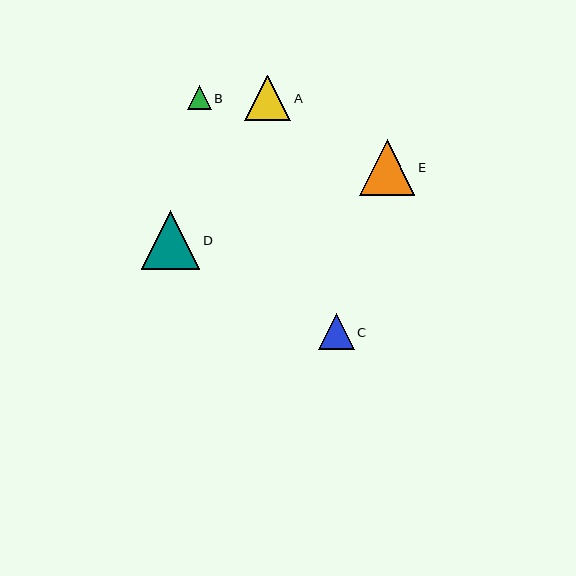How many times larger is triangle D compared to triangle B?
Triangle D is approximately 2.4 times the size of triangle B.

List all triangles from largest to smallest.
From largest to smallest: D, E, A, C, B.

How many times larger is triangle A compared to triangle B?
Triangle A is approximately 1.9 times the size of triangle B.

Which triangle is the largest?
Triangle D is the largest with a size of approximately 59 pixels.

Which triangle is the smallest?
Triangle B is the smallest with a size of approximately 24 pixels.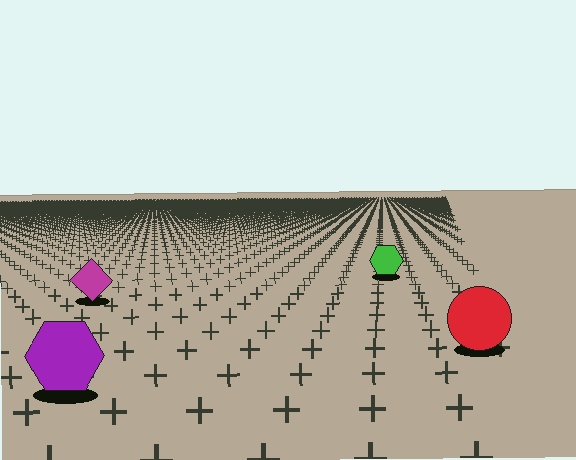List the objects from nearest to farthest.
From nearest to farthest: the purple hexagon, the red circle, the magenta diamond, the green hexagon.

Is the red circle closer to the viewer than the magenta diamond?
Yes. The red circle is closer — you can tell from the texture gradient: the ground texture is coarser near it.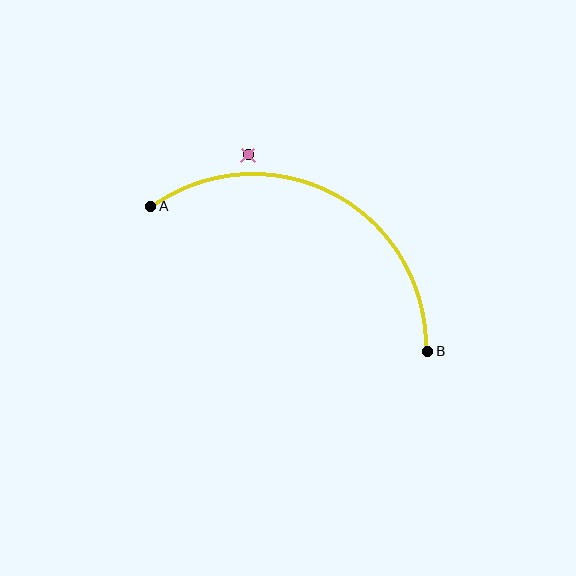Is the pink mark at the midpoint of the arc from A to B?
No — the pink mark does not lie on the arc at all. It sits slightly outside the curve.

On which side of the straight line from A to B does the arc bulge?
The arc bulges above the straight line connecting A and B.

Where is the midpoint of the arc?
The arc midpoint is the point on the curve farthest from the straight line joining A and B. It sits above that line.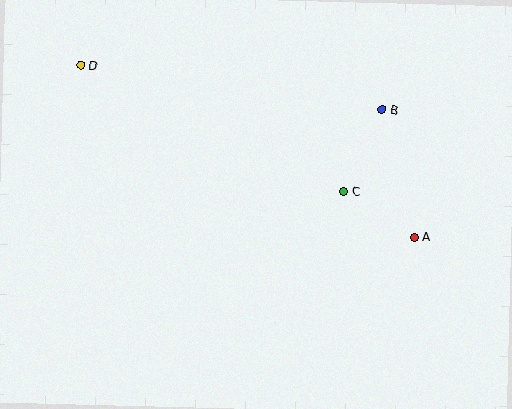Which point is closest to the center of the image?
Point C at (344, 191) is closest to the center.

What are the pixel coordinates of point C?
Point C is at (344, 191).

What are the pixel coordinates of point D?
Point D is at (81, 65).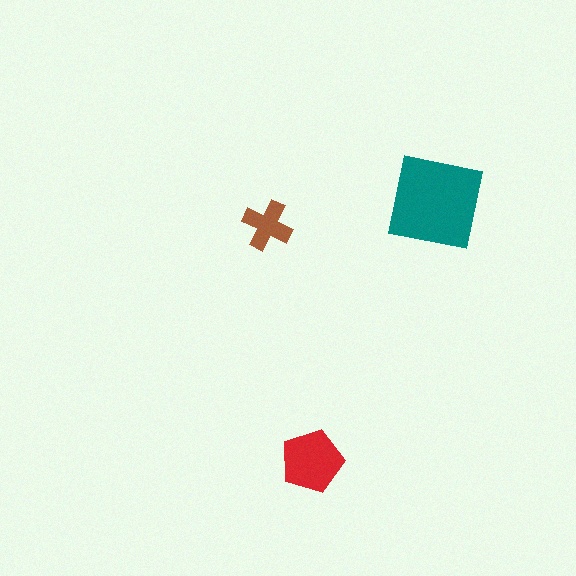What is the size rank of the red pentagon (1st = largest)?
2nd.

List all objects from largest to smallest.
The teal square, the red pentagon, the brown cross.